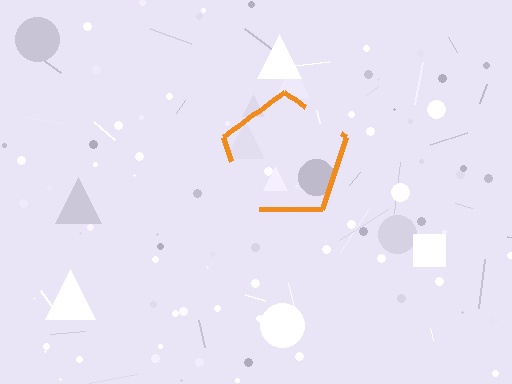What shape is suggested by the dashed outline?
The dashed outline suggests a pentagon.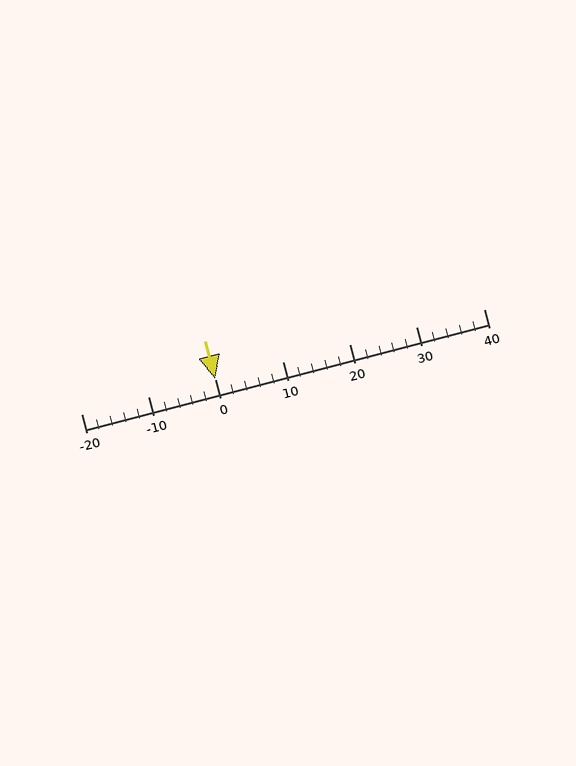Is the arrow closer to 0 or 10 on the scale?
The arrow is closer to 0.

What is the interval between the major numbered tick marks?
The major tick marks are spaced 10 units apart.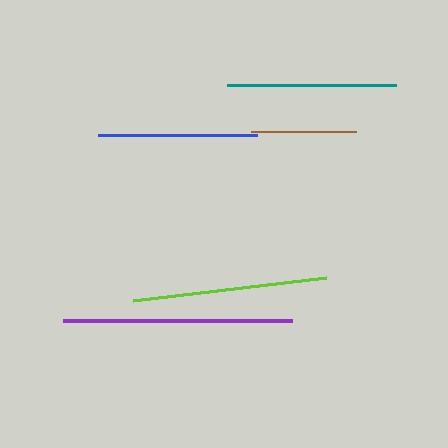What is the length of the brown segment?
The brown segment is approximately 104 pixels long.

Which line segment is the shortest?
The brown line is the shortest at approximately 104 pixels.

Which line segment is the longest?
The purple line is the longest at approximately 230 pixels.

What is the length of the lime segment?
The lime segment is approximately 195 pixels long.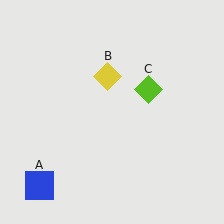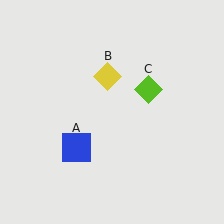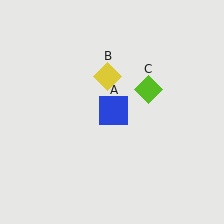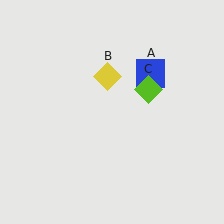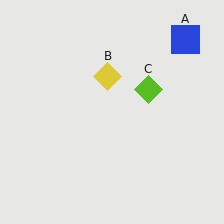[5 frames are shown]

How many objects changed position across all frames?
1 object changed position: blue square (object A).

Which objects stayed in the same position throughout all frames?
Yellow diamond (object B) and lime diamond (object C) remained stationary.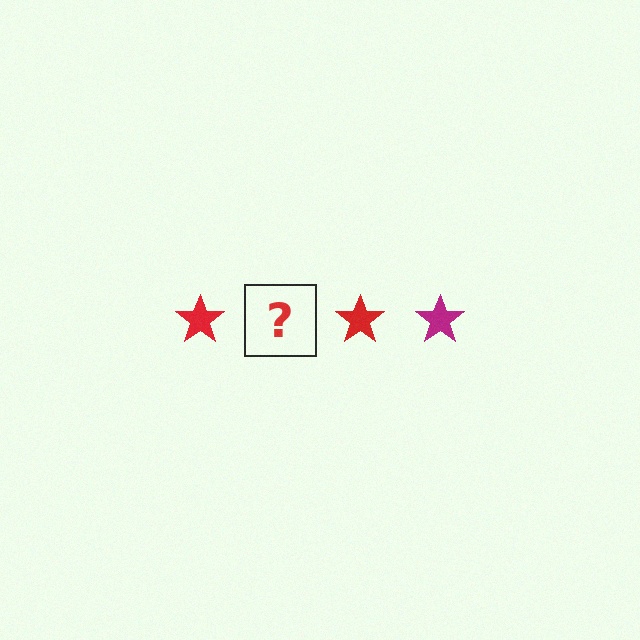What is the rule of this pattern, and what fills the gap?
The rule is that the pattern cycles through red, magenta stars. The gap should be filled with a magenta star.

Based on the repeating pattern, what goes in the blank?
The blank should be a magenta star.